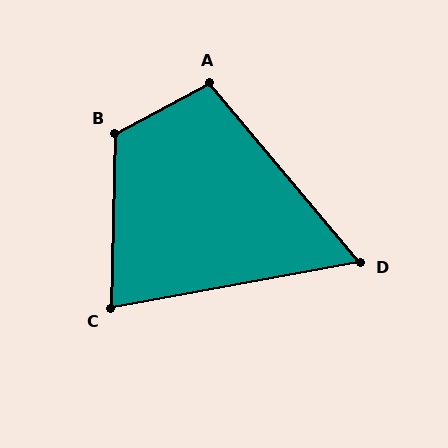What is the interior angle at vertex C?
Approximately 78 degrees (acute).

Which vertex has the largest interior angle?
B, at approximately 120 degrees.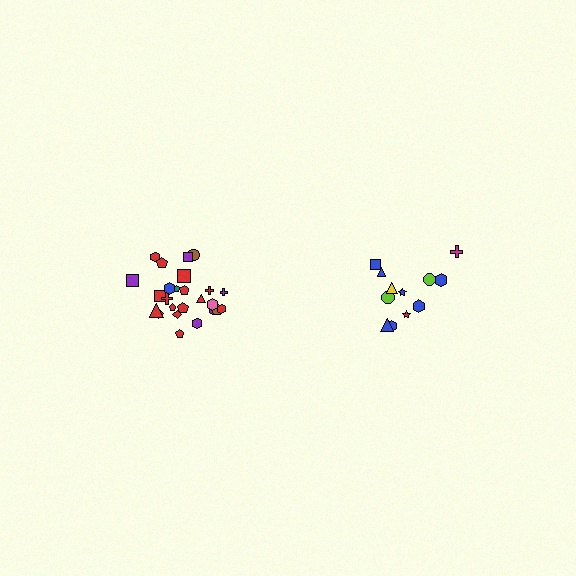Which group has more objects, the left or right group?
The left group.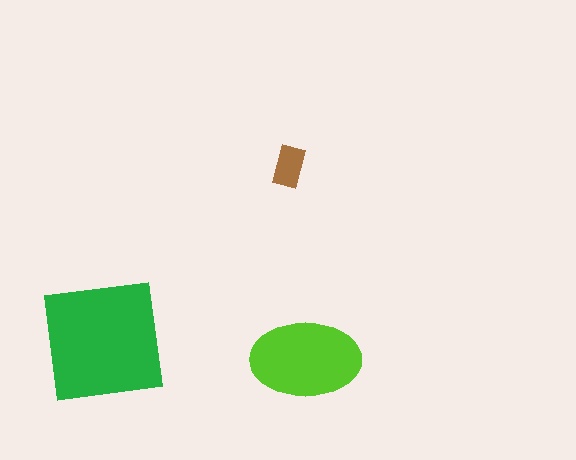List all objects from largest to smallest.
The green square, the lime ellipse, the brown rectangle.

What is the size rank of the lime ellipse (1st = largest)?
2nd.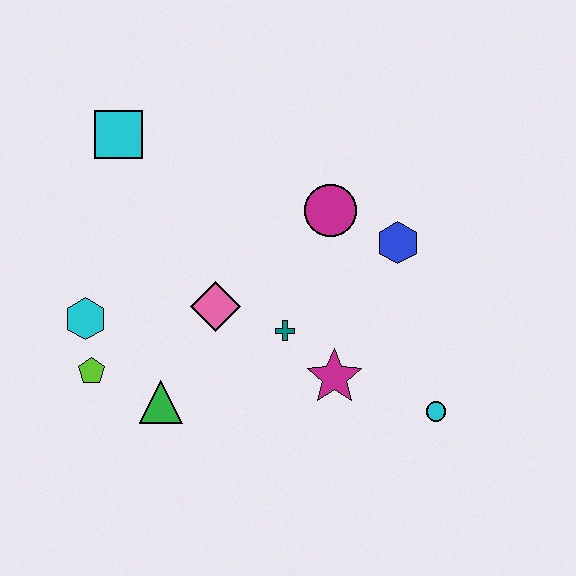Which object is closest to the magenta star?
The teal cross is closest to the magenta star.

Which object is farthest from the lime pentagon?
The cyan circle is farthest from the lime pentagon.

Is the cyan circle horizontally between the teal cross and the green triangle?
No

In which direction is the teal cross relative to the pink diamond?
The teal cross is to the right of the pink diamond.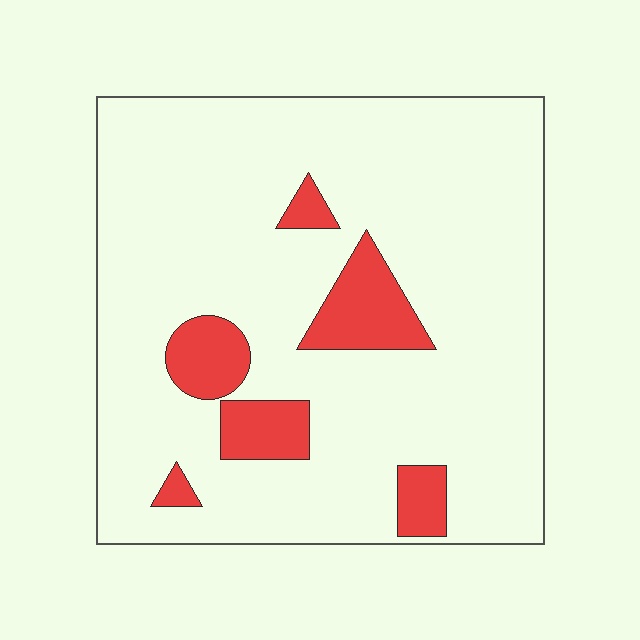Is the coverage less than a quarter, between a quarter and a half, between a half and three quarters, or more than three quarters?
Less than a quarter.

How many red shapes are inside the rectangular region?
6.